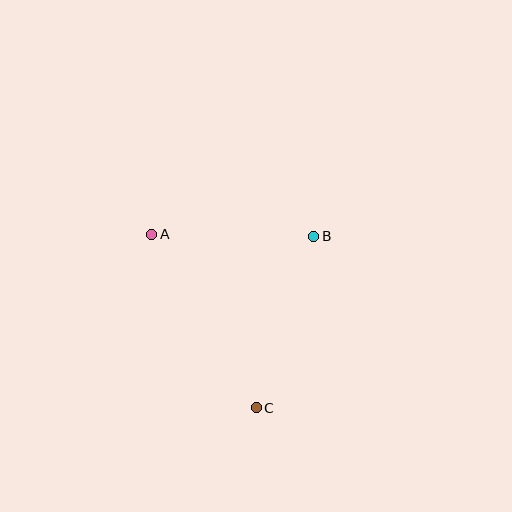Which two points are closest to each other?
Points A and B are closest to each other.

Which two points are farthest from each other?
Points A and C are farthest from each other.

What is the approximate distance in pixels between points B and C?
The distance between B and C is approximately 181 pixels.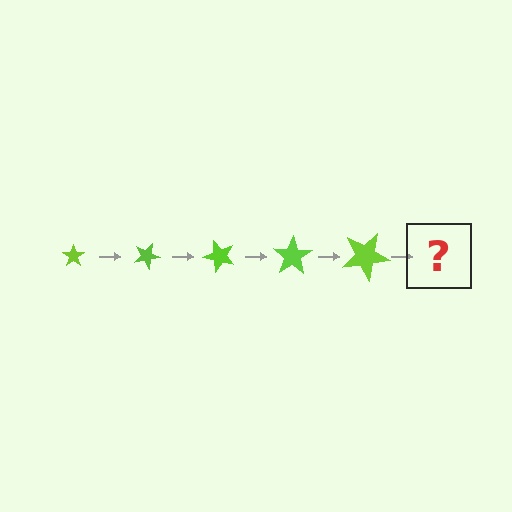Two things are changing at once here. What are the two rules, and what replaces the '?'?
The two rules are that the star grows larger each step and it rotates 25 degrees each step. The '?' should be a star, larger than the previous one and rotated 125 degrees from the start.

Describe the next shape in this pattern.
It should be a star, larger than the previous one and rotated 125 degrees from the start.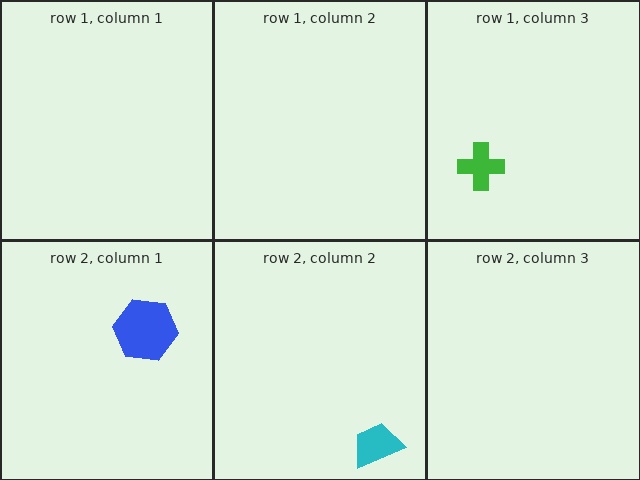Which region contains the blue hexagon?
The row 2, column 1 region.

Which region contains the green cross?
The row 1, column 3 region.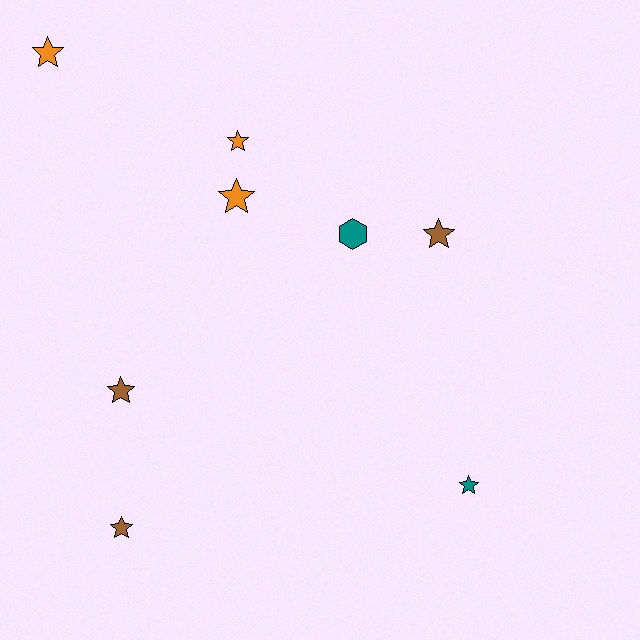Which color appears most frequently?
Orange, with 3 objects.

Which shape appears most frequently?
Star, with 7 objects.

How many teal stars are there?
There is 1 teal star.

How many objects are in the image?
There are 8 objects.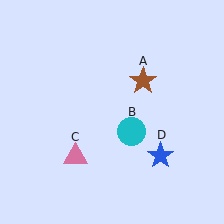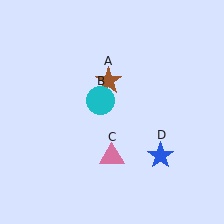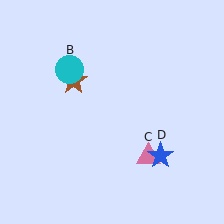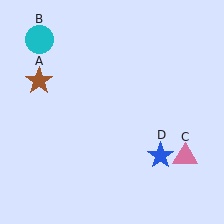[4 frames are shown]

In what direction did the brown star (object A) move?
The brown star (object A) moved left.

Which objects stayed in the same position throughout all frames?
Blue star (object D) remained stationary.